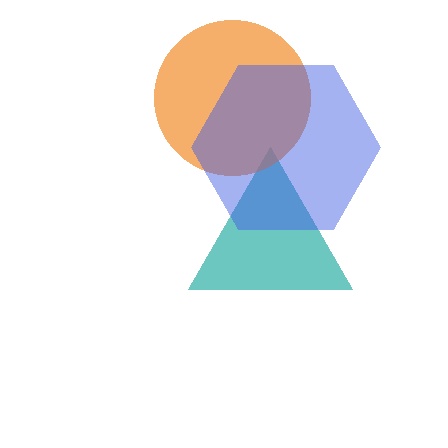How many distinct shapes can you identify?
There are 3 distinct shapes: a teal triangle, an orange circle, a blue hexagon.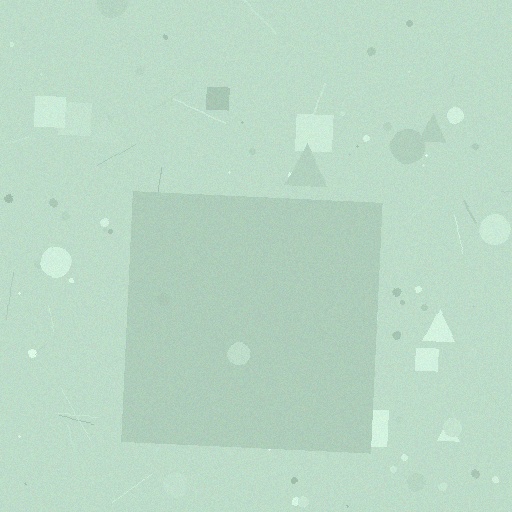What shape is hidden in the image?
A square is hidden in the image.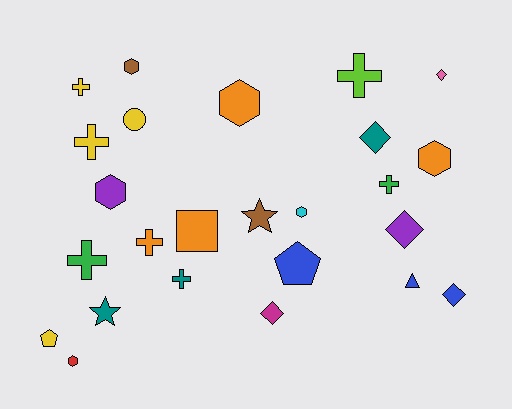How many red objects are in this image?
There is 1 red object.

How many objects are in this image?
There are 25 objects.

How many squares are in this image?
There is 1 square.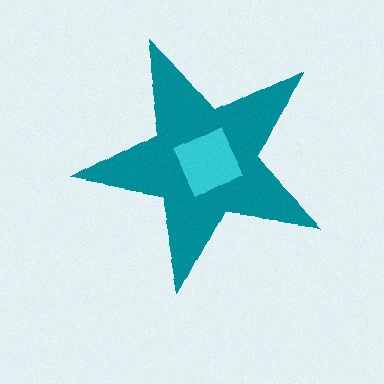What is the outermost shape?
The teal star.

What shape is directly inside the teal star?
The cyan square.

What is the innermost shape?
The cyan square.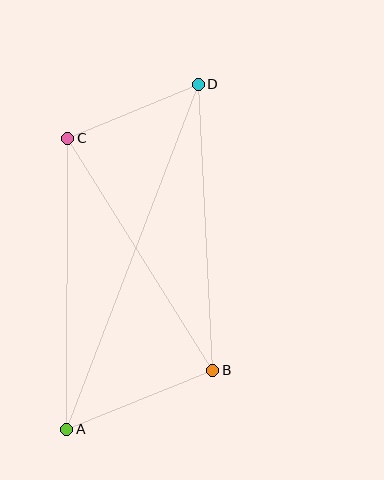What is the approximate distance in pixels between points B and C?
The distance between B and C is approximately 274 pixels.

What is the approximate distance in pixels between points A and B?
The distance between A and B is approximately 158 pixels.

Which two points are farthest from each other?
Points A and D are farthest from each other.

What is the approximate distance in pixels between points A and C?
The distance between A and C is approximately 291 pixels.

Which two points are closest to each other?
Points C and D are closest to each other.